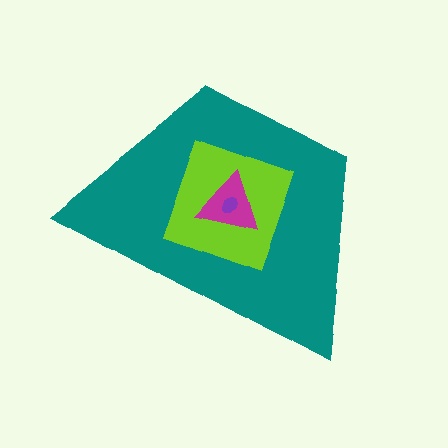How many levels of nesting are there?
4.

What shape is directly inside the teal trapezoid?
The lime diamond.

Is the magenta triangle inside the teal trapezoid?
Yes.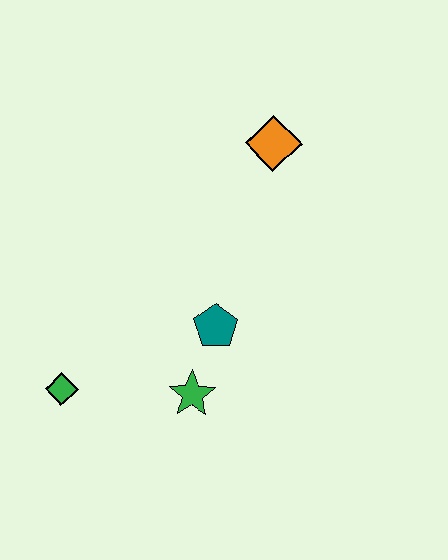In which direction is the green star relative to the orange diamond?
The green star is below the orange diamond.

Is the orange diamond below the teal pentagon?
No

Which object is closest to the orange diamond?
The teal pentagon is closest to the orange diamond.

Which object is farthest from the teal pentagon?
The orange diamond is farthest from the teal pentagon.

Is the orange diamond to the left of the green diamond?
No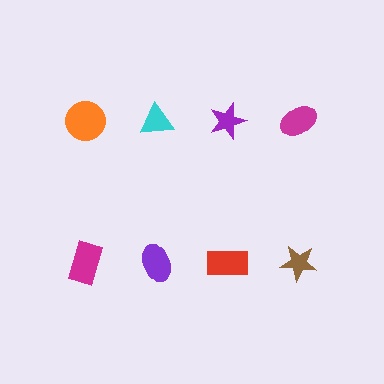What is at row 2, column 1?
A magenta rectangle.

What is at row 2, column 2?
A purple ellipse.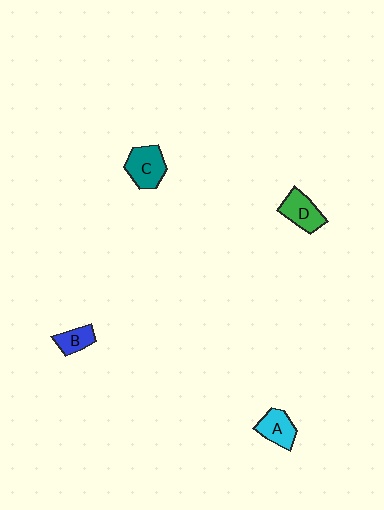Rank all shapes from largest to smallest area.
From largest to smallest: C (teal), D (green), A (cyan), B (blue).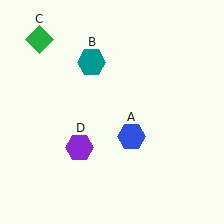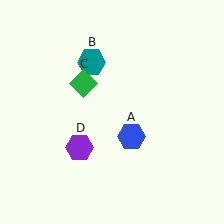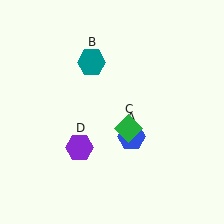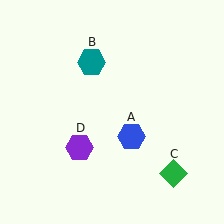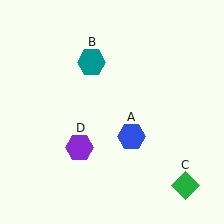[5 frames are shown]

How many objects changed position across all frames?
1 object changed position: green diamond (object C).